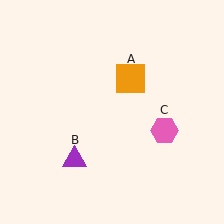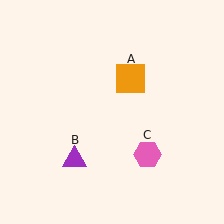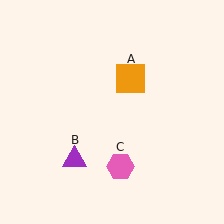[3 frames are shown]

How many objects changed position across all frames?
1 object changed position: pink hexagon (object C).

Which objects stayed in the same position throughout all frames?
Orange square (object A) and purple triangle (object B) remained stationary.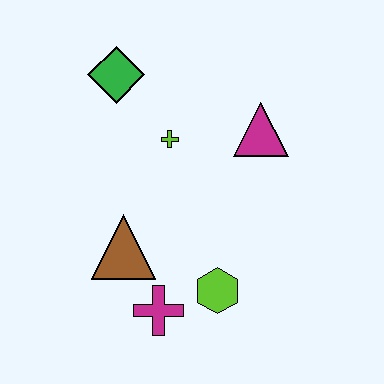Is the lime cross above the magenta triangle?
No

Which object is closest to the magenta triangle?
The lime cross is closest to the magenta triangle.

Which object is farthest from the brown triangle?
The magenta triangle is farthest from the brown triangle.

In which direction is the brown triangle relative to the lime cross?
The brown triangle is below the lime cross.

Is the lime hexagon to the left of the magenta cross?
No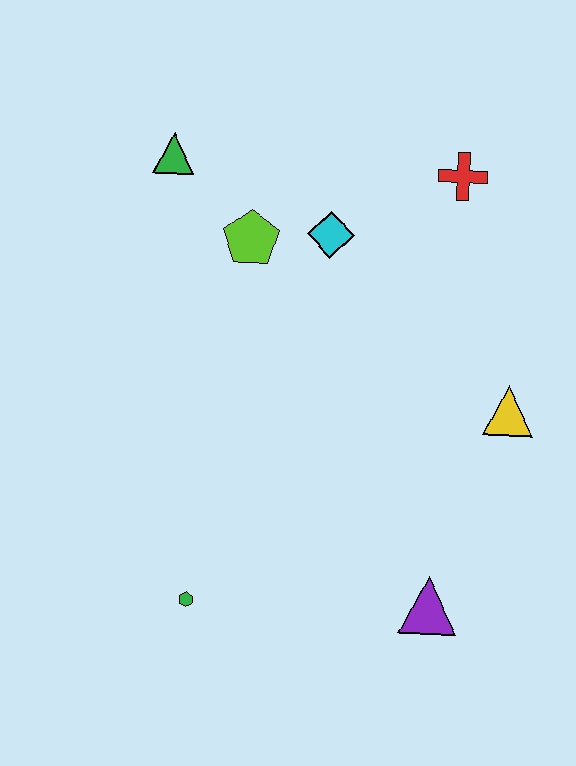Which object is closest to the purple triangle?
The yellow triangle is closest to the purple triangle.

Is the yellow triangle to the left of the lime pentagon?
No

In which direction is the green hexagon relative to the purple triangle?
The green hexagon is to the left of the purple triangle.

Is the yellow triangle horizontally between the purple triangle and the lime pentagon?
No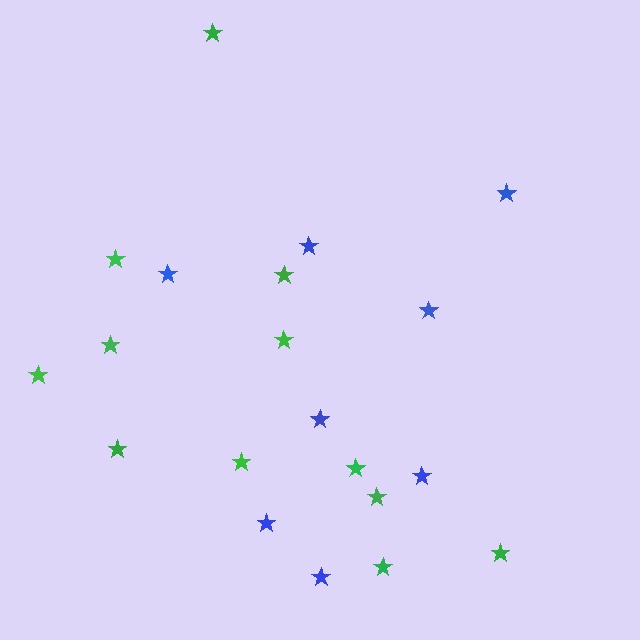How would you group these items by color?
There are 2 groups: one group of green stars (12) and one group of blue stars (8).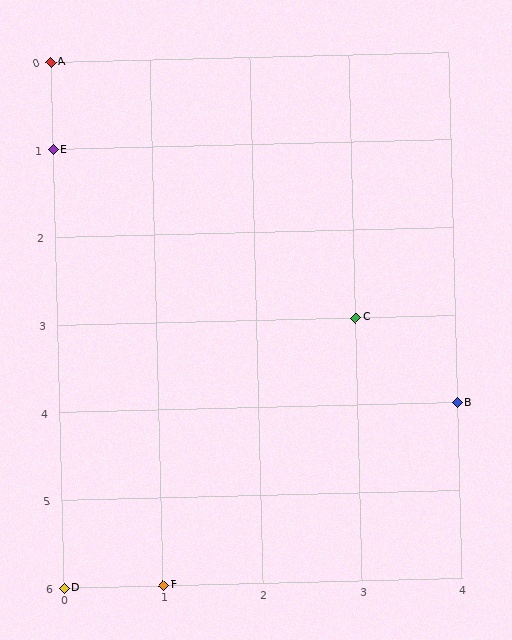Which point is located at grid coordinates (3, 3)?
Point C is at (3, 3).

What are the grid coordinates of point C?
Point C is at grid coordinates (3, 3).